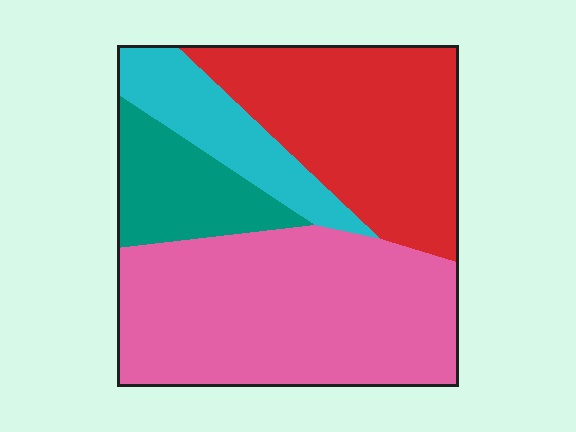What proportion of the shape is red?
Red covers about 30% of the shape.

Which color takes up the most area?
Pink, at roughly 45%.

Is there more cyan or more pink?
Pink.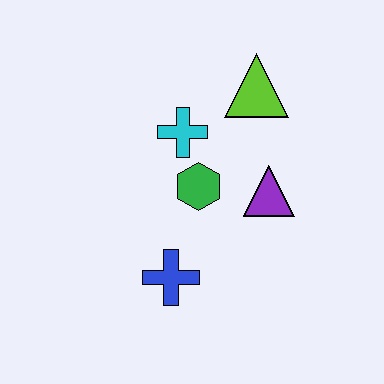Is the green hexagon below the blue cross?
No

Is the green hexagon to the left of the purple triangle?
Yes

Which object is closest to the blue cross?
The green hexagon is closest to the blue cross.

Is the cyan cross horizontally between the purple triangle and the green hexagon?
No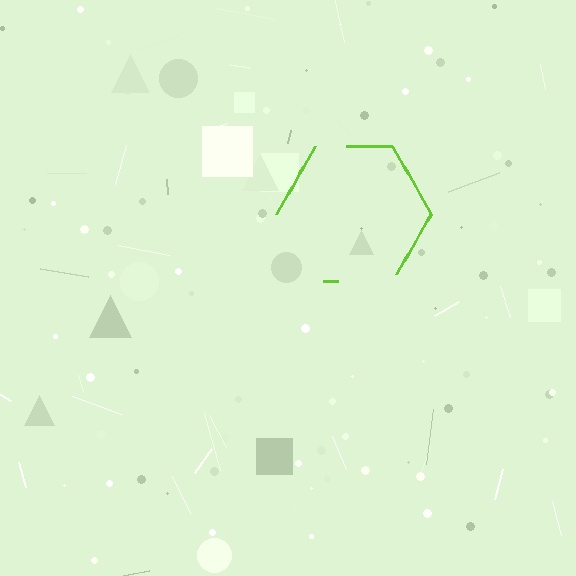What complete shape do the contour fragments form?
The contour fragments form a hexagon.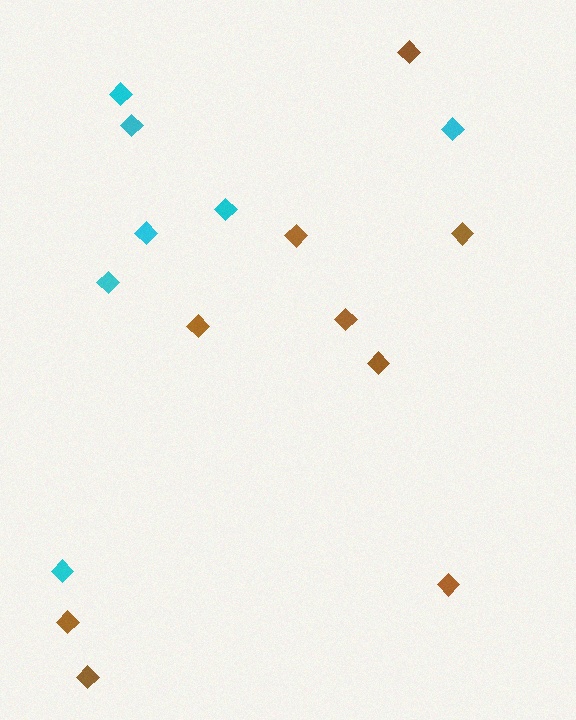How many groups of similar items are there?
There are 2 groups: one group of cyan diamonds (7) and one group of brown diamonds (9).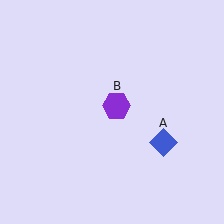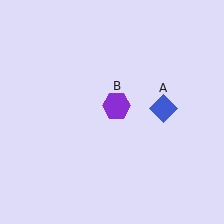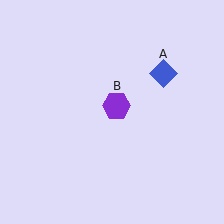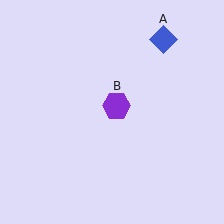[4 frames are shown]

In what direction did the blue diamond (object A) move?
The blue diamond (object A) moved up.